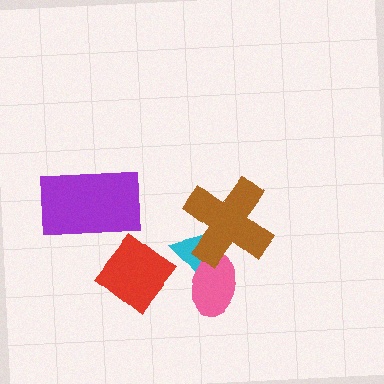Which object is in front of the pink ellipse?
The brown cross is in front of the pink ellipse.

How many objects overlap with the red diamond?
0 objects overlap with the red diamond.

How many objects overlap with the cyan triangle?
2 objects overlap with the cyan triangle.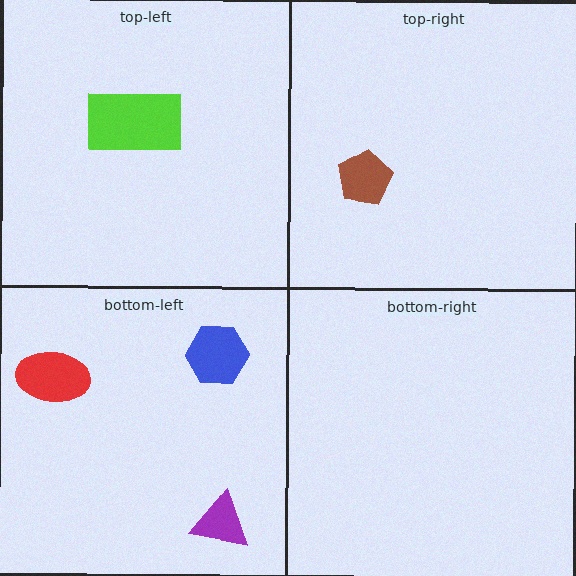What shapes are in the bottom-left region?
The purple triangle, the red ellipse, the blue hexagon.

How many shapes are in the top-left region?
1.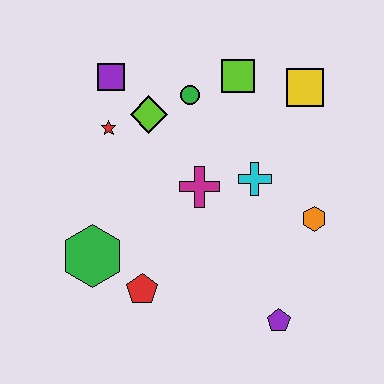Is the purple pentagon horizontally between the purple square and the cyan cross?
No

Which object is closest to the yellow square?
The lime square is closest to the yellow square.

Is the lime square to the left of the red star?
No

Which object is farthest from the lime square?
The purple pentagon is farthest from the lime square.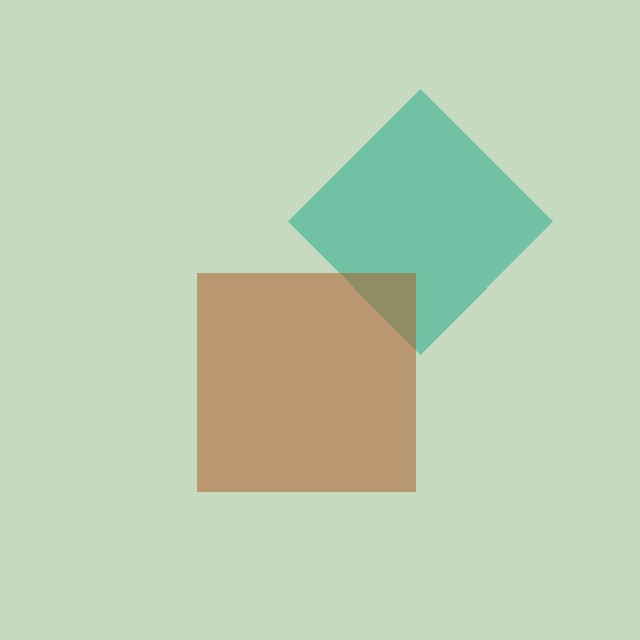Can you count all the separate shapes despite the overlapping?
Yes, there are 2 separate shapes.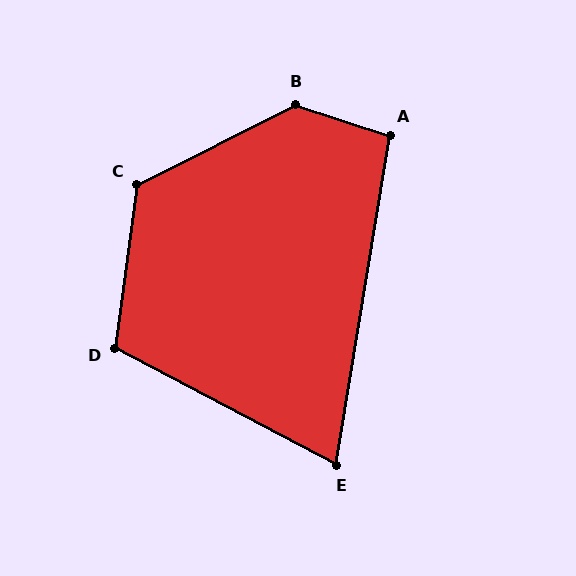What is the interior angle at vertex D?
Approximately 110 degrees (obtuse).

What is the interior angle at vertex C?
Approximately 124 degrees (obtuse).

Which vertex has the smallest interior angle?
E, at approximately 72 degrees.